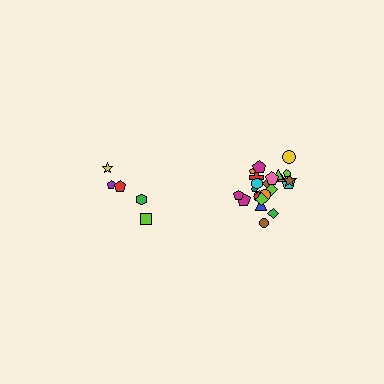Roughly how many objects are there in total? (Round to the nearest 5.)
Roughly 30 objects in total.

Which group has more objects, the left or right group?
The right group.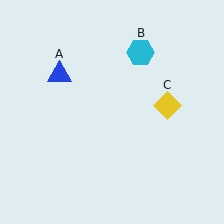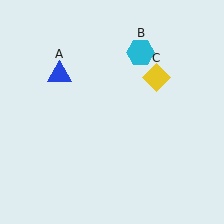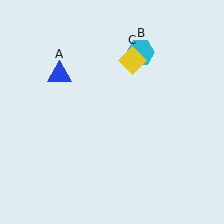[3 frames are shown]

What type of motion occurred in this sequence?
The yellow diamond (object C) rotated counterclockwise around the center of the scene.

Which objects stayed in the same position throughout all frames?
Blue triangle (object A) and cyan hexagon (object B) remained stationary.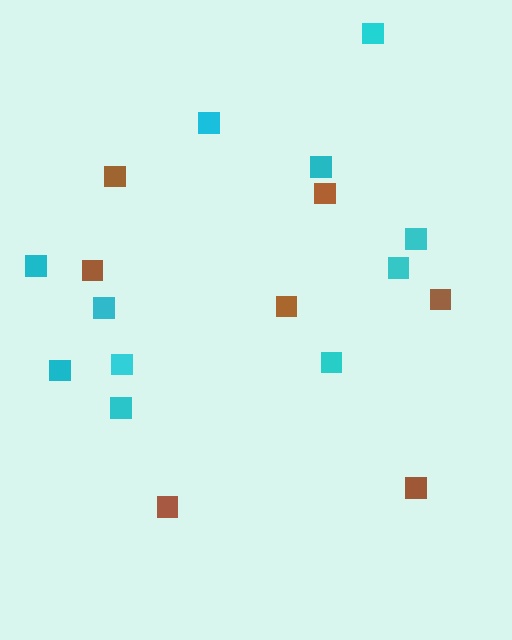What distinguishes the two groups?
There are 2 groups: one group of brown squares (7) and one group of cyan squares (11).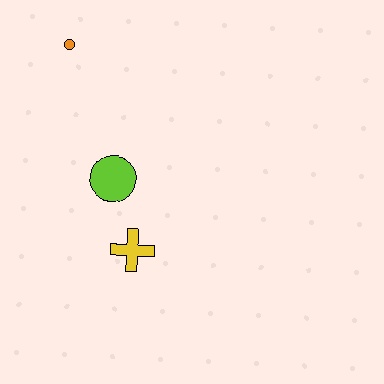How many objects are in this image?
There are 3 objects.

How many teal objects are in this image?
There are no teal objects.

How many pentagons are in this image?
There are no pentagons.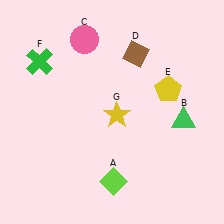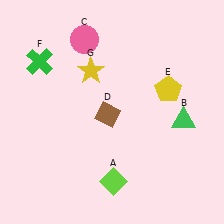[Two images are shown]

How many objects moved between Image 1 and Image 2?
2 objects moved between the two images.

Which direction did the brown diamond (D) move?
The brown diamond (D) moved down.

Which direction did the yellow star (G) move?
The yellow star (G) moved up.